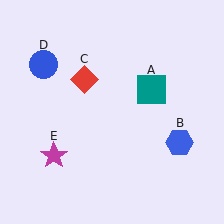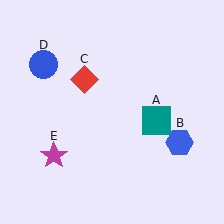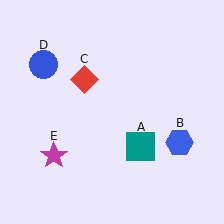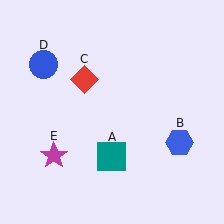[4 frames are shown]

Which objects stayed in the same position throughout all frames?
Blue hexagon (object B) and red diamond (object C) and blue circle (object D) and magenta star (object E) remained stationary.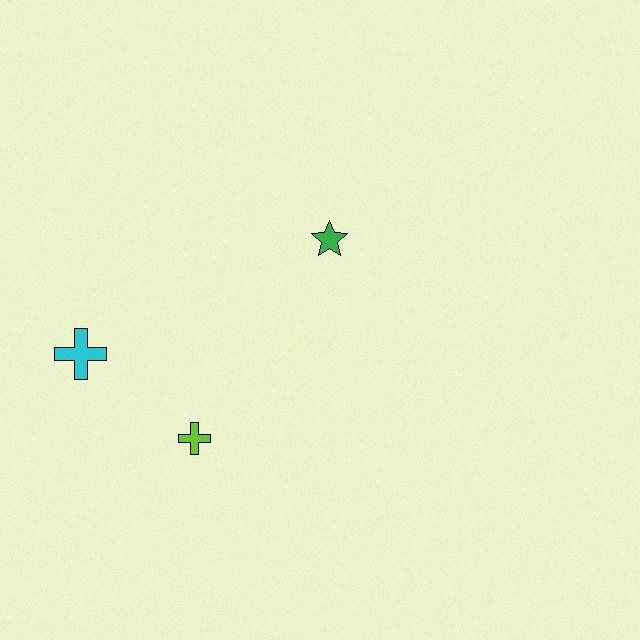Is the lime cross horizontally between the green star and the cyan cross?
Yes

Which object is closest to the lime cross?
The cyan cross is closest to the lime cross.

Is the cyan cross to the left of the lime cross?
Yes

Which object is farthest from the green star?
The cyan cross is farthest from the green star.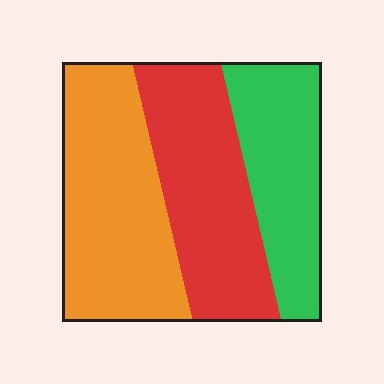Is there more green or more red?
Red.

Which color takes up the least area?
Green, at roughly 25%.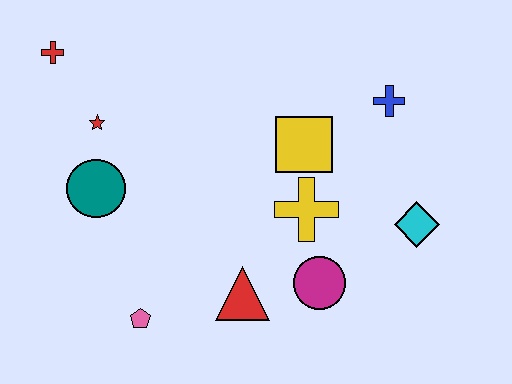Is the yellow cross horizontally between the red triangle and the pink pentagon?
No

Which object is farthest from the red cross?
The cyan diamond is farthest from the red cross.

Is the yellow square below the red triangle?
No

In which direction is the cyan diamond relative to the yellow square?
The cyan diamond is to the right of the yellow square.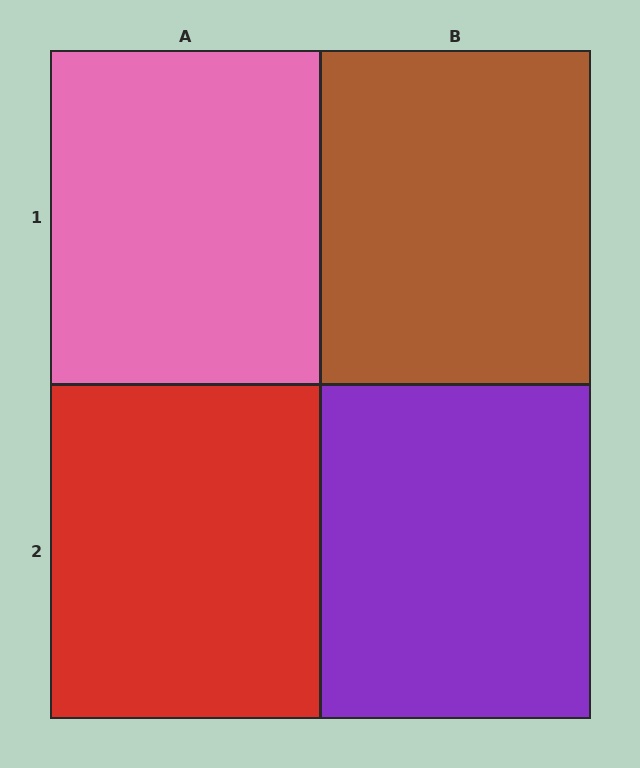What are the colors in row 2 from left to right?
Red, purple.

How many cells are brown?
1 cell is brown.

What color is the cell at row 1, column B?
Brown.